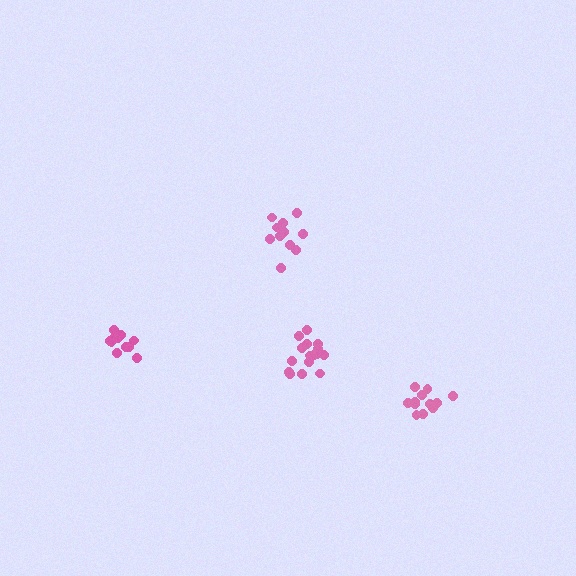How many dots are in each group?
Group 1: 16 dots, Group 2: 12 dots, Group 3: 12 dots, Group 4: 11 dots (51 total).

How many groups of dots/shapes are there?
There are 4 groups.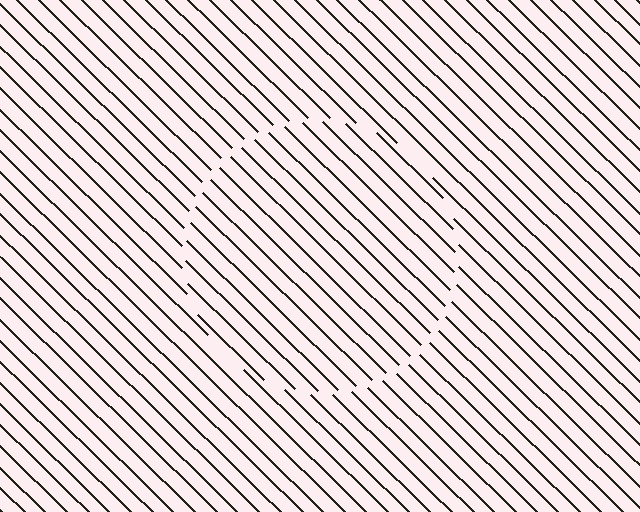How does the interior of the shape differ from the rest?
The interior of the shape contains the same grating, shifted by half a period — the contour is defined by the phase discontinuity where line-ends from the inner and outer gratings abut.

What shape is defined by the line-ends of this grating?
An illusory circle. The interior of the shape contains the same grating, shifted by half a period — the contour is defined by the phase discontinuity where line-ends from the inner and outer gratings abut.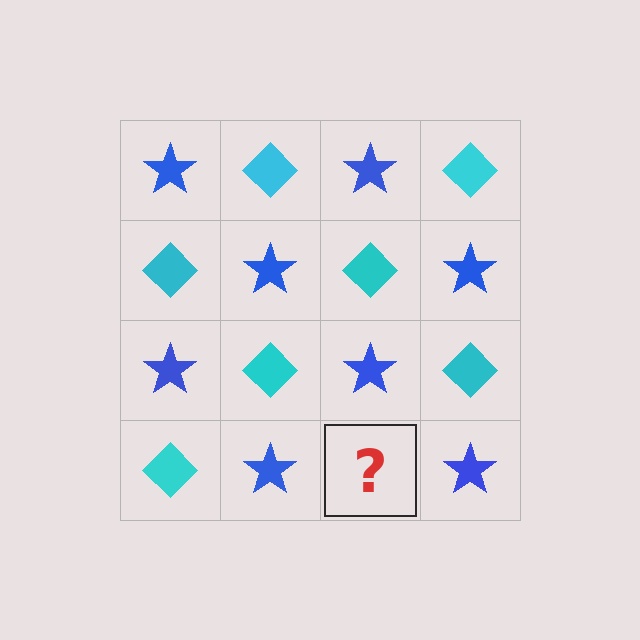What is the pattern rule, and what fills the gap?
The rule is that it alternates blue star and cyan diamond in a checkerboard pattern. The gap should be filled with a cyan diamond.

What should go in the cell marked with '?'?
The missing cell should contain a cyan diamond.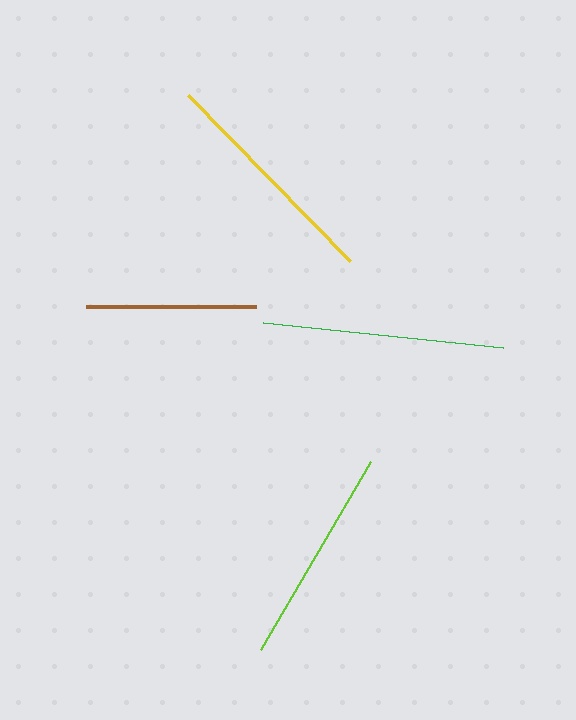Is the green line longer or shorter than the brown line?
The green line is longer than the brown line.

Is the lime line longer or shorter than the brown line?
The lime line is longer than the brown line.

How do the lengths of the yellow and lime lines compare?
The yellow and lime lines are approximately the same length.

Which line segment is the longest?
The green line is the longest at approximately 242 pixels.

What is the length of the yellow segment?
The yellow segment is approximately 233 pixels long.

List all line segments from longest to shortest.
From longest to shortest: green, yellow, lime, brown.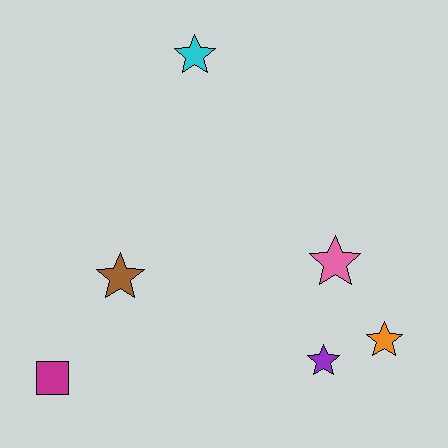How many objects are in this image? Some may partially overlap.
There are 6 objects.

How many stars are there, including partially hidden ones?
There are 5 stars.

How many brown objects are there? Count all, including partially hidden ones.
There is 1 brown object.